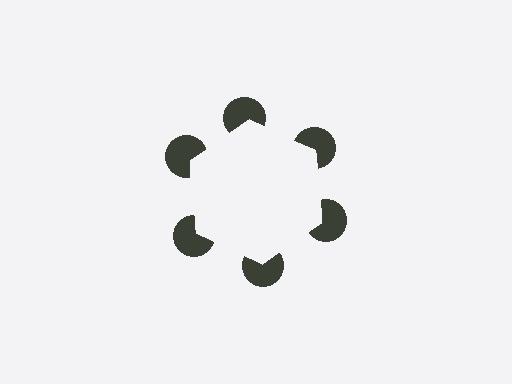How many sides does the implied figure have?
6 sides.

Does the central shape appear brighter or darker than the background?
It typically appears slightly brighter than the background, even though no actual brightness change is drawn.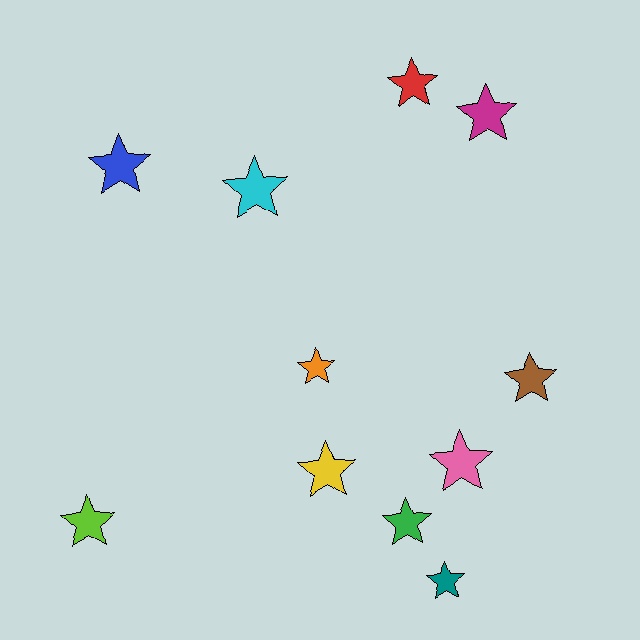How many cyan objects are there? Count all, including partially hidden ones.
There is 1 cyan object.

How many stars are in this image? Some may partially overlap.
There are 11 stars.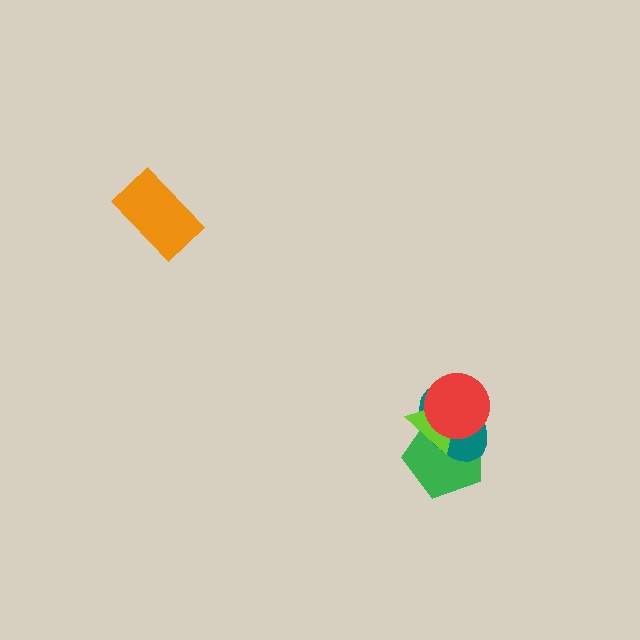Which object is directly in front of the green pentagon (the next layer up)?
The teal ellipse is directly in front of the green pentagon.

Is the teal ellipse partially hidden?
Yes, it is partially covered by another shape.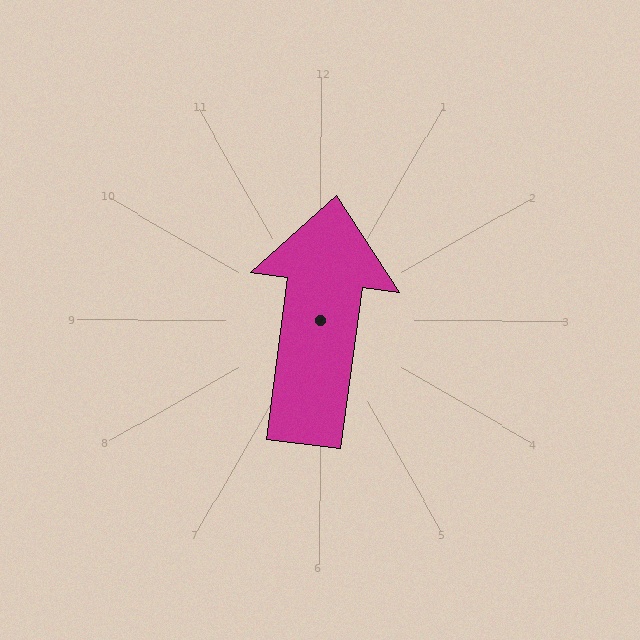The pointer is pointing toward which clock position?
Roughly 12 o'clock.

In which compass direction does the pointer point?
North.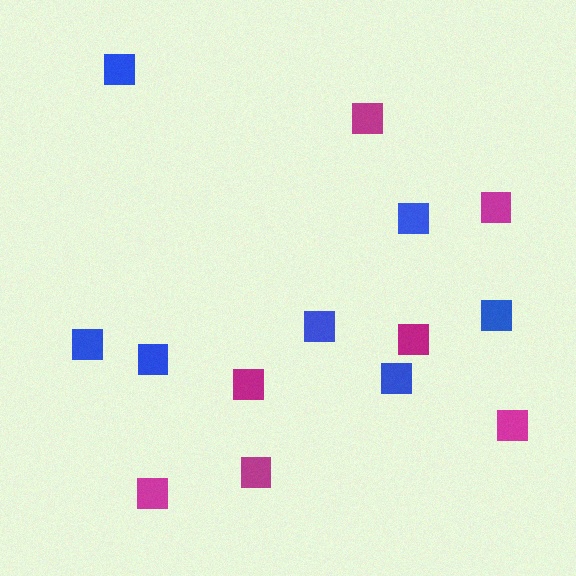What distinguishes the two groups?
There are 2 groups: one group of blue squares (7) and one group of magenta squares (7).